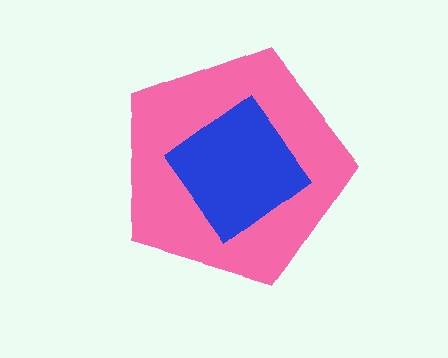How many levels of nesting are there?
2.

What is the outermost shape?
The pink pentagon.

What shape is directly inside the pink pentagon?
The blue diamond.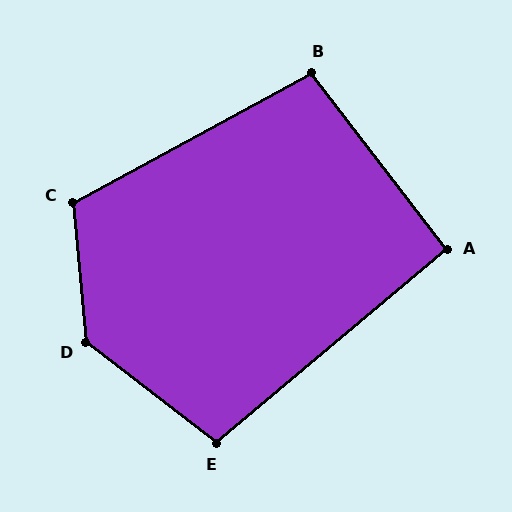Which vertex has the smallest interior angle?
A, at approximately 92 degrees.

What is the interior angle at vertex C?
Approximately 113 degrees (obtuse).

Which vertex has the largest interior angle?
D, at approximately 133 degrees.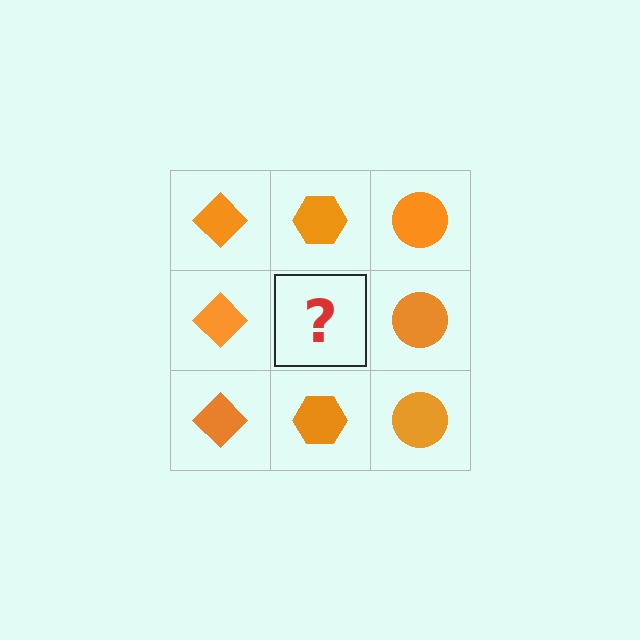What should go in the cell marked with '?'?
The missing cell should contain an orange hexagon.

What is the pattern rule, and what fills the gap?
The rule is that each column has a consistent shape. The gap should be filled with an orange hexagon.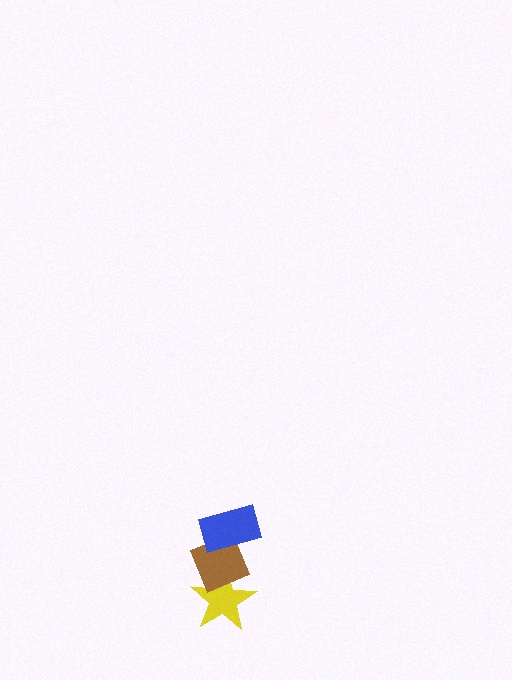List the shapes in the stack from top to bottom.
From top to bottom: the blue rectangle, the brown diamond, the yellow star.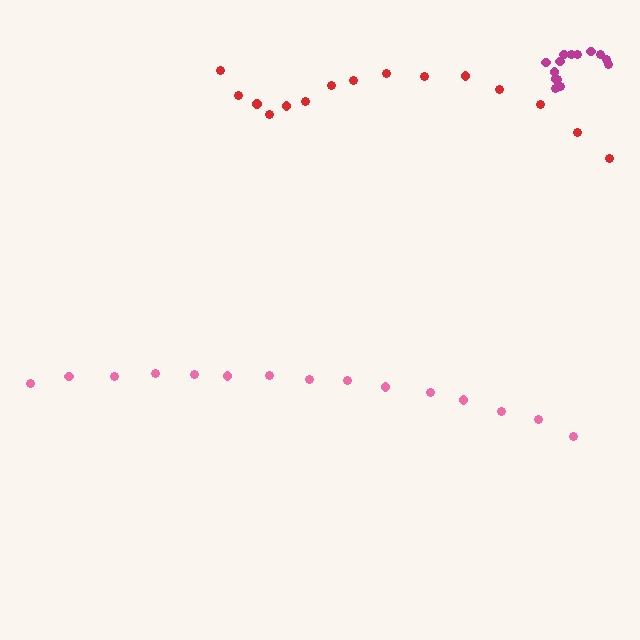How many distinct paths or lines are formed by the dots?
There are 3 distinct paths.